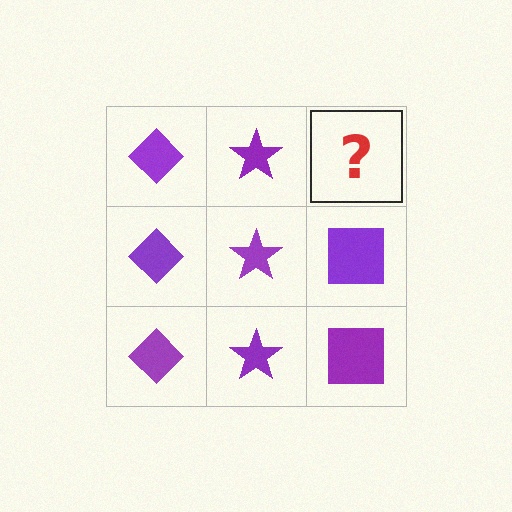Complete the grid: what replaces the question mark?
The question mark should be replaced with a purple square.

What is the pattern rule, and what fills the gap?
The rule is that each column has a consistent shape. The gap should be filled with a purple square.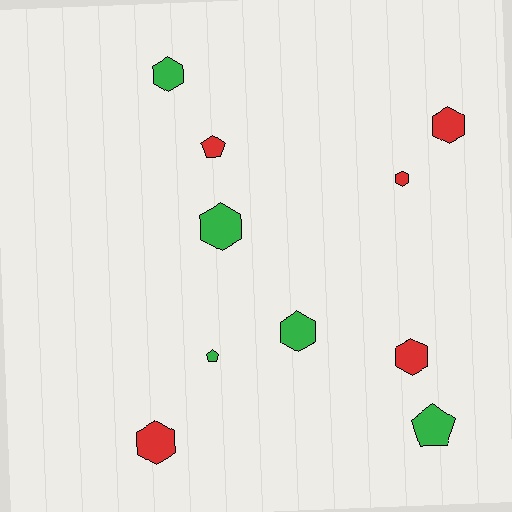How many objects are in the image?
There are 10 objects.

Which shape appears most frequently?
Hexagon, with 7 objects.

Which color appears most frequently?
Green, with 5 objects.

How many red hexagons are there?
There are 4 red hexagons.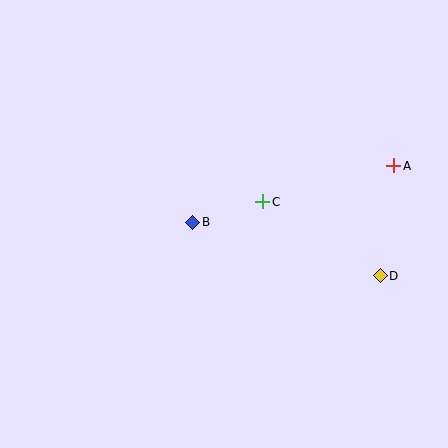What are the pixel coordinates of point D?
Point D is at (380, 276).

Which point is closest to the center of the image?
Point B at (193, 222) is closest to the center.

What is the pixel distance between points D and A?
The distance between D and A is 111 pixels.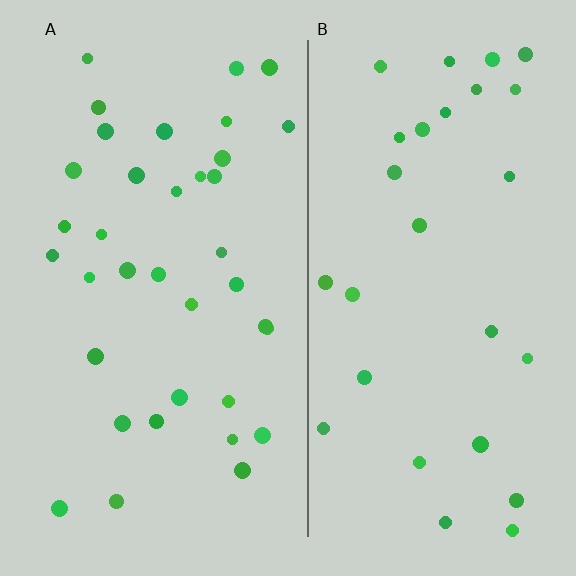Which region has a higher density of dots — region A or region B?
A (the left).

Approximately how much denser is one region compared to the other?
Approximately 1.3× — region A over region B.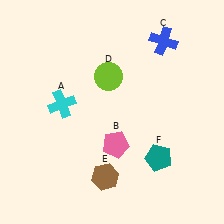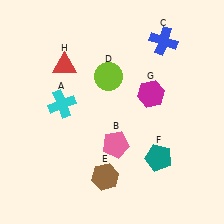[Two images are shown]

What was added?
A magenta hexagon (G), a red triangle (H) were added in Image 2.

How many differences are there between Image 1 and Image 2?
There are 2 differences between the two images.